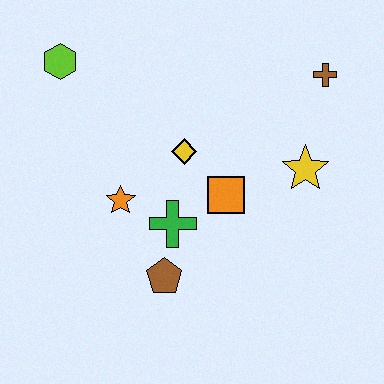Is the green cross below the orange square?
Yes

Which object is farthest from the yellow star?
The lime hexagon is farthest from the yellow star.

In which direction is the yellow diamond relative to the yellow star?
The yellow diamond is to the left of the yellow star.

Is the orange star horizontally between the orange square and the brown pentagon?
No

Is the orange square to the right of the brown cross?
No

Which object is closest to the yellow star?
The orange square is closest to the yellow star.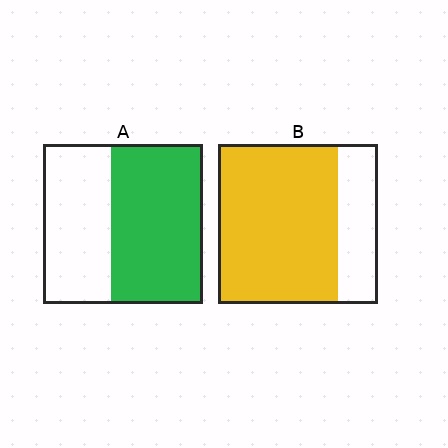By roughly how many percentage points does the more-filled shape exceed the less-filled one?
By roughly 20 percentage points (B over A).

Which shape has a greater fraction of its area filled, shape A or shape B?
Shape B.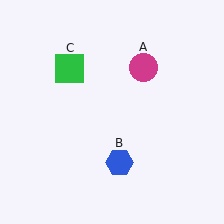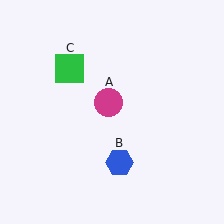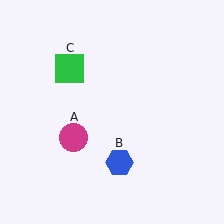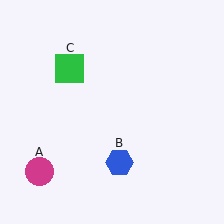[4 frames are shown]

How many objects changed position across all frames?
1 object changed position: magenta circle (object A).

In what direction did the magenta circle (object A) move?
The magenta circle (object A) moved down and to the left.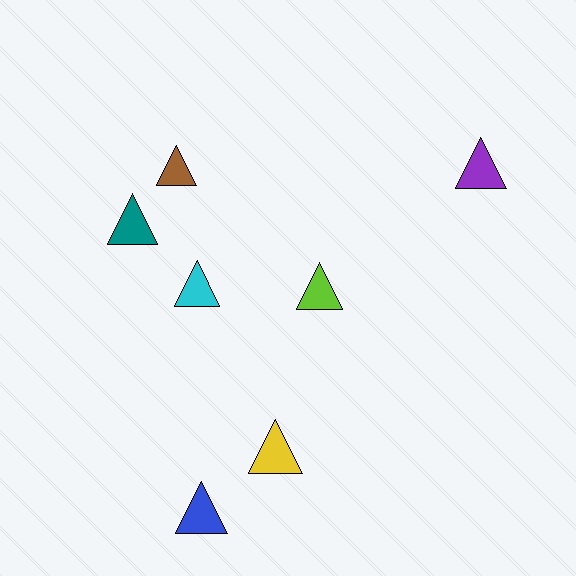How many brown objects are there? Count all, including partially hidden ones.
There is 1 brown object.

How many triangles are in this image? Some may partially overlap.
There are 7 triangles.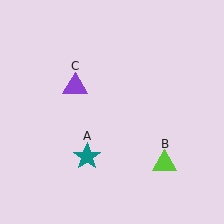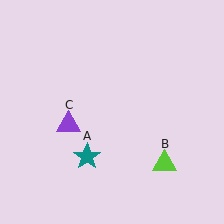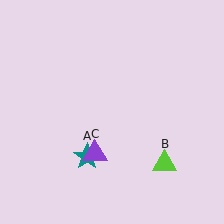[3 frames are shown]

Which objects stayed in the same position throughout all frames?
Teal star (object A) and lime triangle (object B) remained stationary.